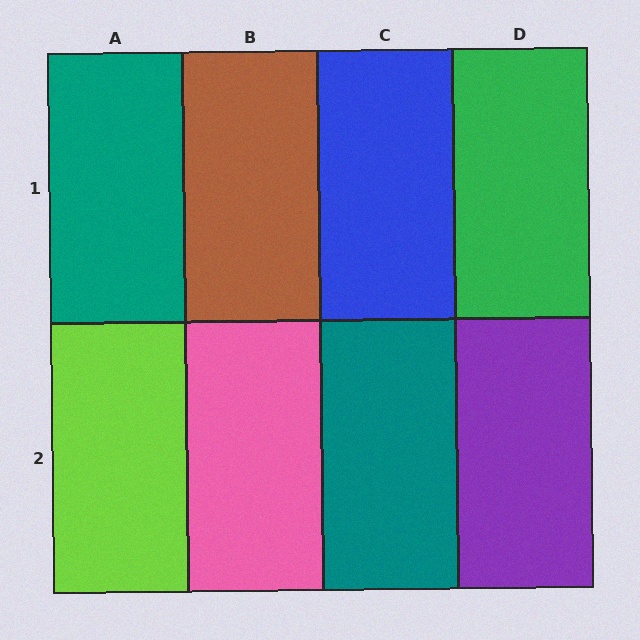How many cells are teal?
2 cells are teal.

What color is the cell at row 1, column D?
Green.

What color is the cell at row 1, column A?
Teal.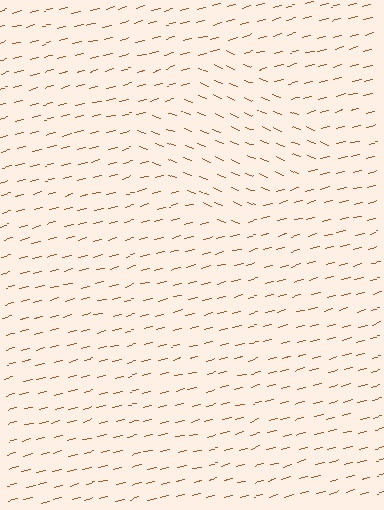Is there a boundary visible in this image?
Yes, there is a texture boundary formed by a change in line orientation.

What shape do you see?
I see a diamond.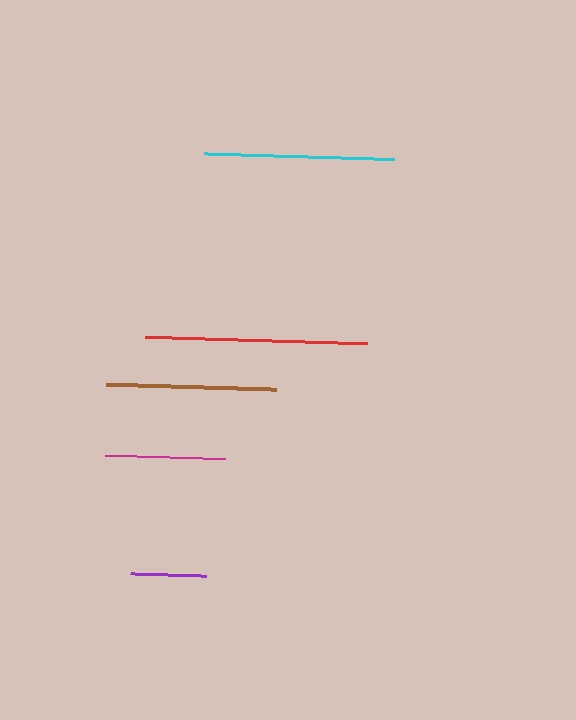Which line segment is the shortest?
The purple line is the shortest at approximately 76 pixels.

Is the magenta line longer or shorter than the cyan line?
The cyan line is longer than the magenta line.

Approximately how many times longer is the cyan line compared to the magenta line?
The cyan line is approximately 1.6 times the length of the magenta line.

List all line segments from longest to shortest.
From longest to shortest: red, cyan, brown, magenta, purple.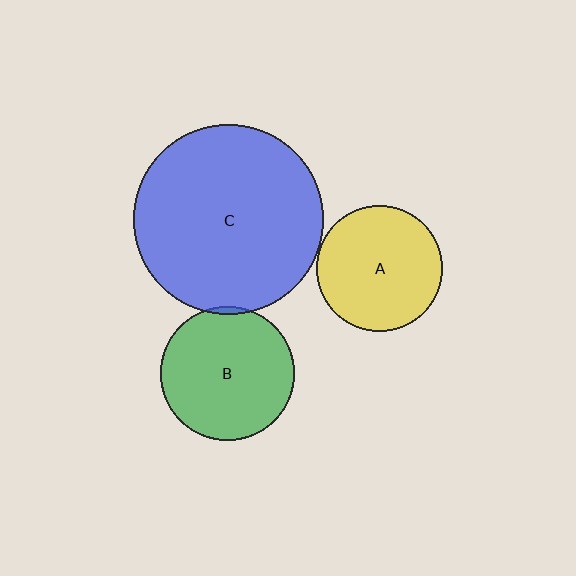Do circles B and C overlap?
Yes.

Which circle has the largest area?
Circle C (blue).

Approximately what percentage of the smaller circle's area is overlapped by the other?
Approximately 5%.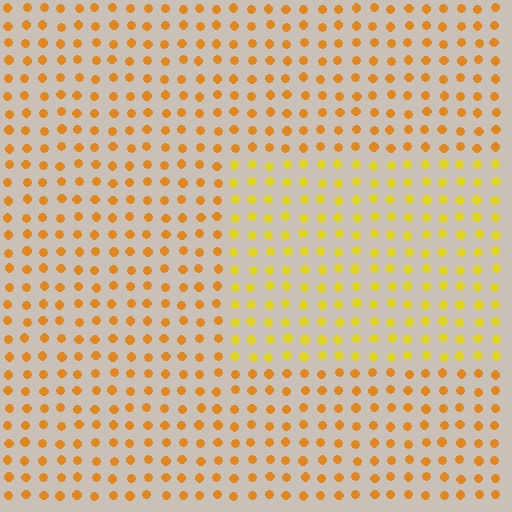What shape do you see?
I see a rectangle.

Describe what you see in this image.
The image is filled with small orange elements in a uniform arrangement. A rectangle-shaped region is visible where the elements are tinted to a slightly different hue, forming a subtle color boundary.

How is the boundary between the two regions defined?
The boundary is defined purely by a slight shift in hue (about 25 degrees). Spacing, size, and orientation are identical on both sides.